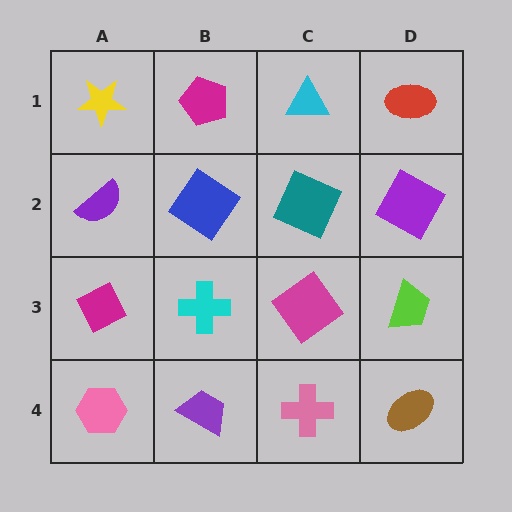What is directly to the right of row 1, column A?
A magenta pentagon.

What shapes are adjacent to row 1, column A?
A purple semicircle (row 2, column A), a magenta pentagon (row 1, column B).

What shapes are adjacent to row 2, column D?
A red ellipse (row 1, column D), a lime trapezoid (row 3, column D), a teal square (row 2, column C).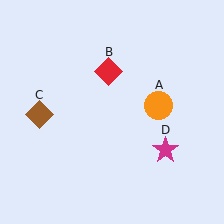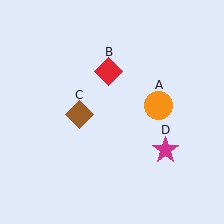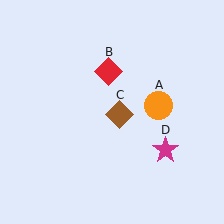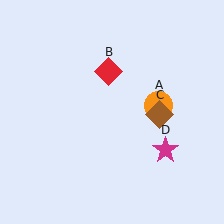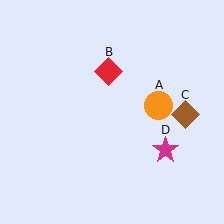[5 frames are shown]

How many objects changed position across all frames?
1 object changed position: brown diamond (object C).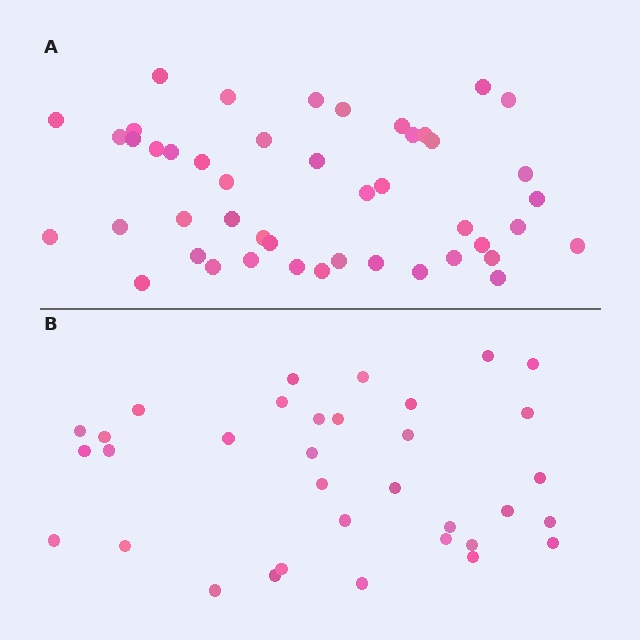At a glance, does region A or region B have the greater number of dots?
Region A (the top region) has more dots.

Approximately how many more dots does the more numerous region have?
Region A has roughly 12 or so more dots than region B.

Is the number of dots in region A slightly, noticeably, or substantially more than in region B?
Region A has noticeably more, but not dramatically so. The ratio is roughly 1.4 to 1.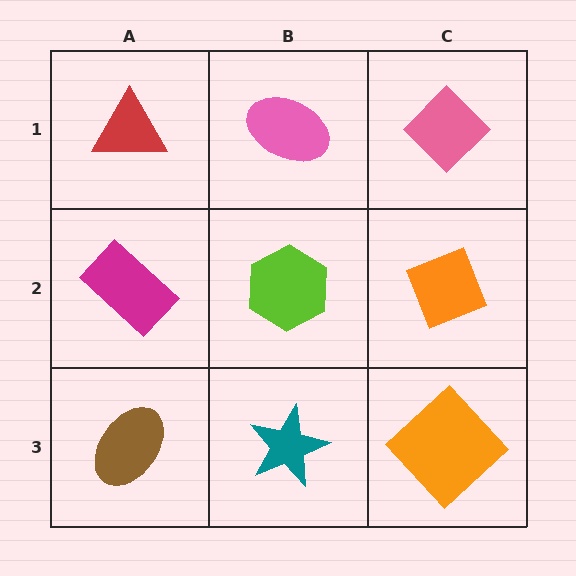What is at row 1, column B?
A pink ellipse.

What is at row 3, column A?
A brown ellipse.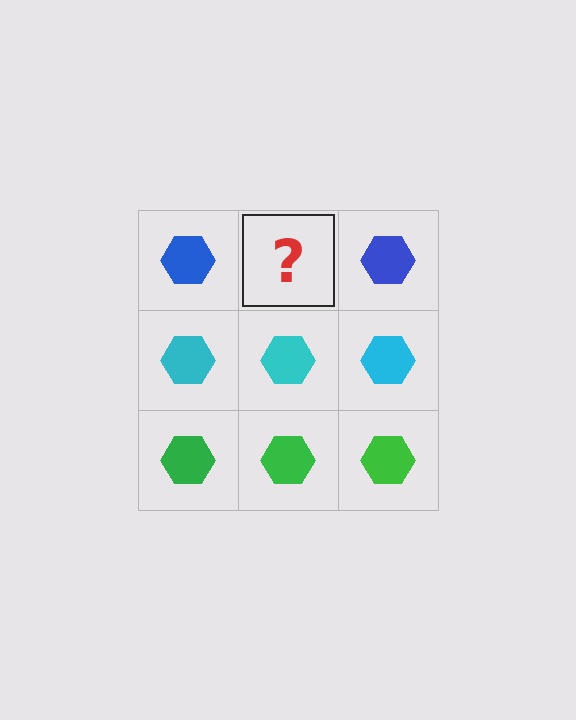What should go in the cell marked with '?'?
The missing cell should contain a blue hexagon.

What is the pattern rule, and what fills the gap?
The rule is that each row has a consistent color. The gap should be filled with a blue hexagon.